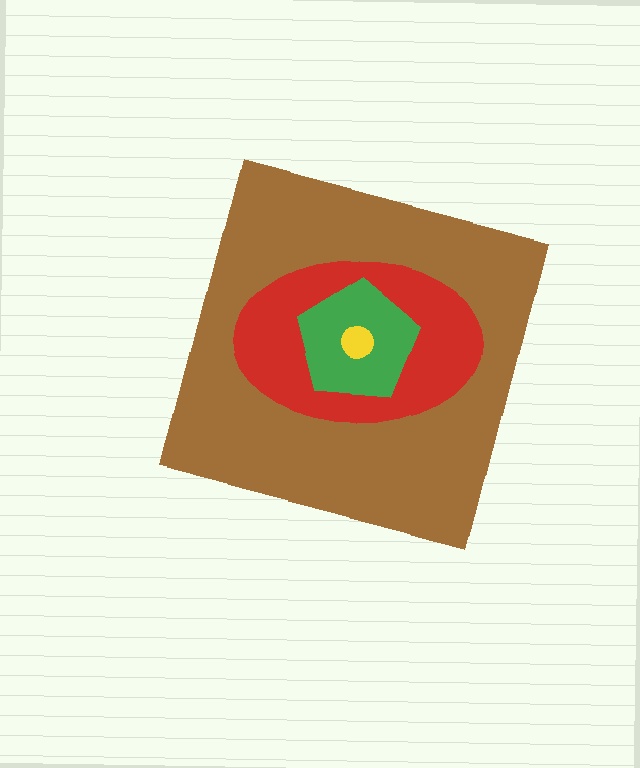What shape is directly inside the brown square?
The red ellipse.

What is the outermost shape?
The brown square.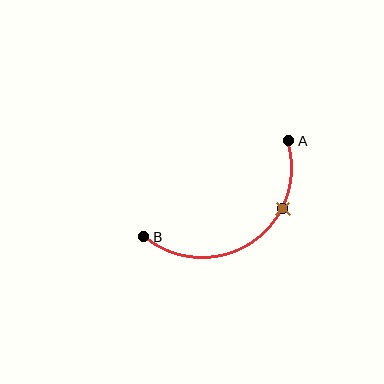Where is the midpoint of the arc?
The arc midpoint is the point on the curve farthest from the straight line joining A and B. It sits below that line.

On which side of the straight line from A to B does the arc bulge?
The arc bulges below the straight line connecting A and B.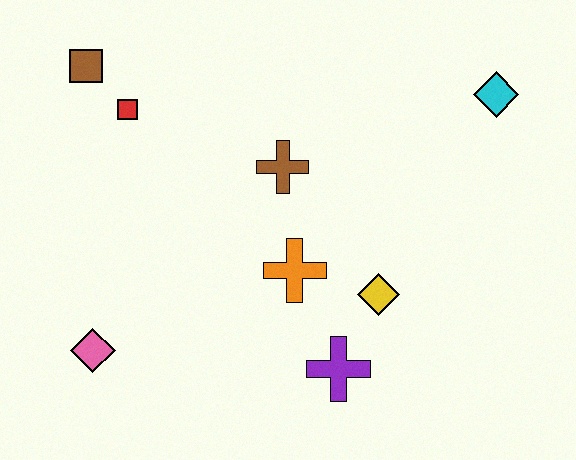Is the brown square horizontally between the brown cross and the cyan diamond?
No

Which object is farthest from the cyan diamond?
The pink diamond is farthest from the cyan diamond.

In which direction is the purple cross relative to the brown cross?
The purple cross is below the brown cross.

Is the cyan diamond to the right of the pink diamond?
Yes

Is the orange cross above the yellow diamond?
Yes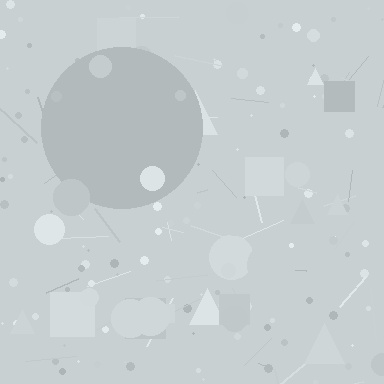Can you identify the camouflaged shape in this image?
The camouflaged shape is a circle.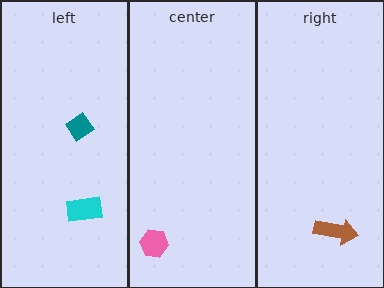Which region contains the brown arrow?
The right region.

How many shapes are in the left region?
2.